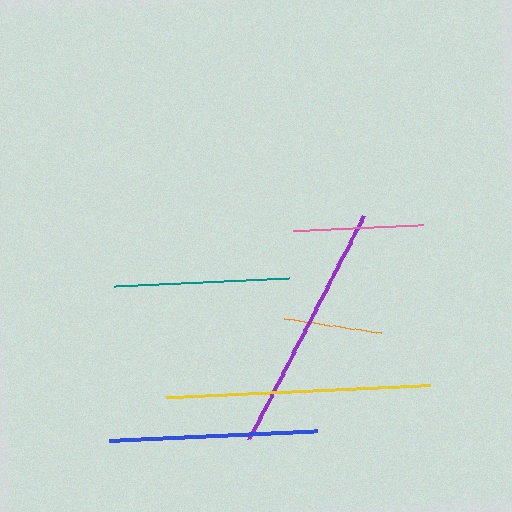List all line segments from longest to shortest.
From longest to shortest: yellow, purple, blue, teal, pink, orange.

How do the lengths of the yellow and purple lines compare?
The yellow and purple lines are approximately the same length.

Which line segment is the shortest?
The orange line is the shortest at approximately 98 pixels.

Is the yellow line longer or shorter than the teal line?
The yellow line is longer than the teal line.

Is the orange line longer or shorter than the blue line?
The blue line is longer than the orange line.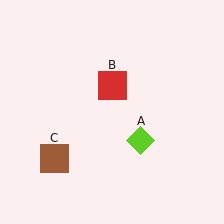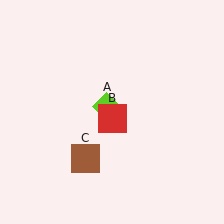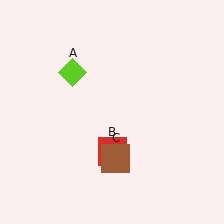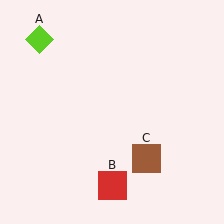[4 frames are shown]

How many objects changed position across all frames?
3 objects changed position: lime diamond (object A), red square (object B), brown square (object C).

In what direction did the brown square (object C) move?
The brown square (object C) moved right.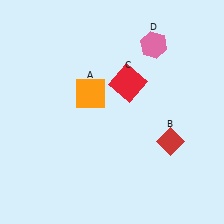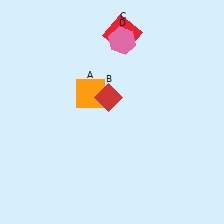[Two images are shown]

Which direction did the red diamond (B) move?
The red diamond (B) moved left.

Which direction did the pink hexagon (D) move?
The pink hexagon (D) moved left.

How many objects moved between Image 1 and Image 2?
3 objects moved between the two images.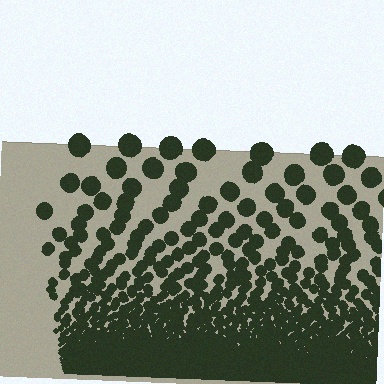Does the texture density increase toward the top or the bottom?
Density increases toward the bottom.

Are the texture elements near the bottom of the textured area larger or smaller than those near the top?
Smaller. The gradient is inverted — elements near the bottom are smaller and denser.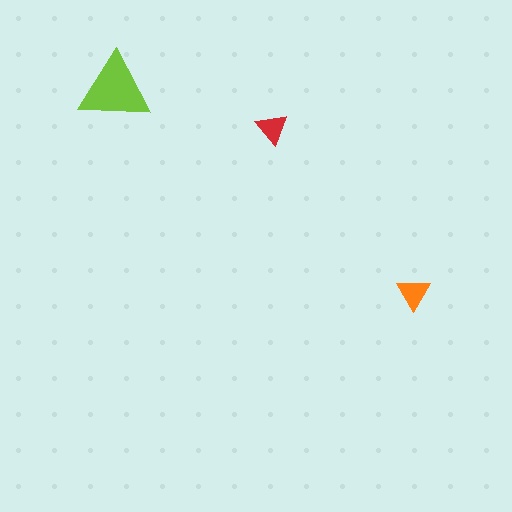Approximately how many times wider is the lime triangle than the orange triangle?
About 2 times wider.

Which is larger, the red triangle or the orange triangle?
The orange one.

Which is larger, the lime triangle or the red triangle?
The lime one.